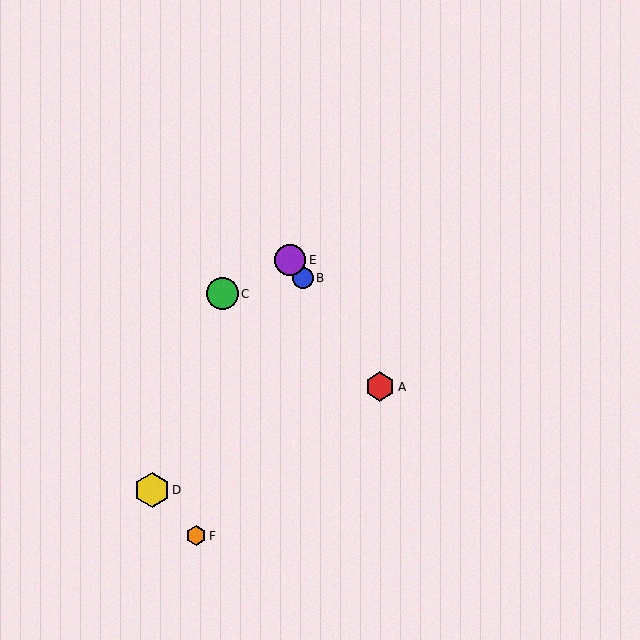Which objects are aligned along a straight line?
Objects A, B, E are aligned along a straight line.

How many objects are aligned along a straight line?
3 objects (A, B, E) are aligned along a straight line.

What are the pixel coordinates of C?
Object C is at (222, 294).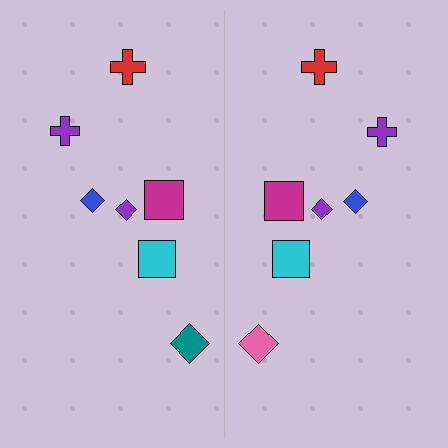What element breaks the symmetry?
The pink diamond on the right side breaks the symmetry — its mirror counterpart is teal.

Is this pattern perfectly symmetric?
No, the pattern is not perfectly symmetric. The pink diamond on the right side breaks the symmetry — its mirror counterpart is teal.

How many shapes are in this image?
There are 14 shapes in this image.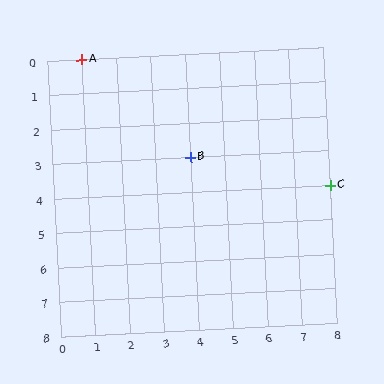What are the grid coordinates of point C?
Point C is at grid coordinates (8, 4).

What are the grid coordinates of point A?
Point A is at grid coordinates (1, 0).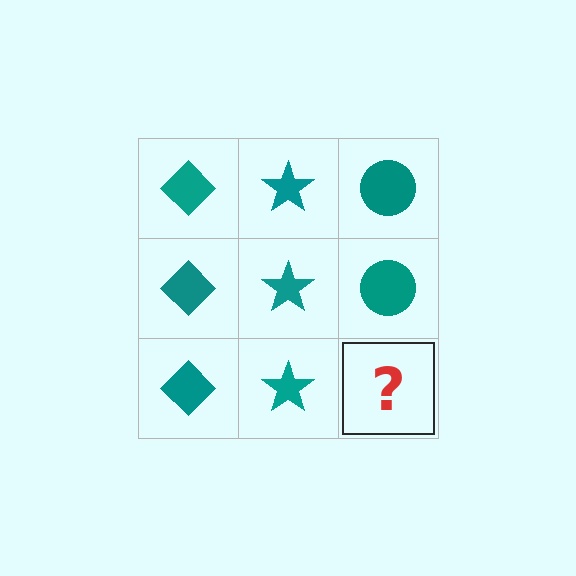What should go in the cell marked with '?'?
The missing cell should contain a teal circle.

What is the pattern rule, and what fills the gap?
The rule is that each column has a consistent shape. The gap should be filled with a teal circle.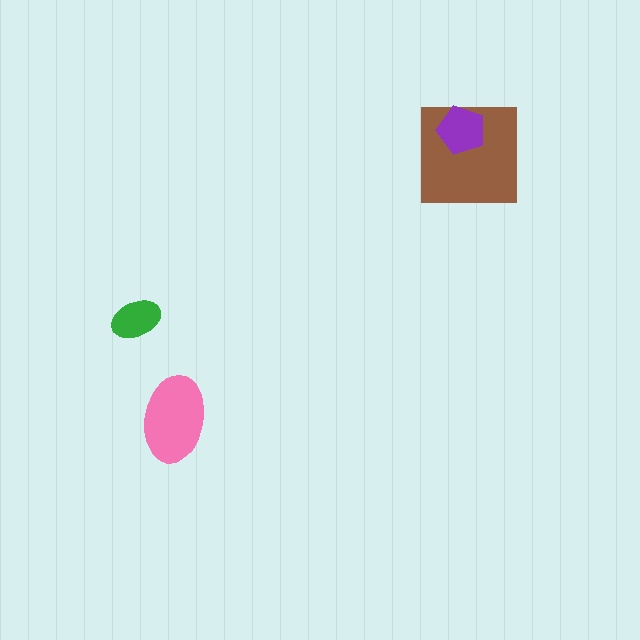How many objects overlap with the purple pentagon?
1 object overlaps with the purple pentagon.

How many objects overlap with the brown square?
1 object overlaps with the brown square.